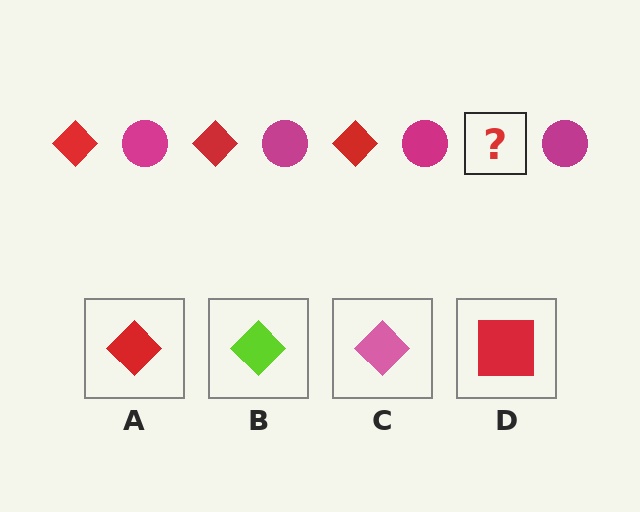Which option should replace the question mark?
Option A.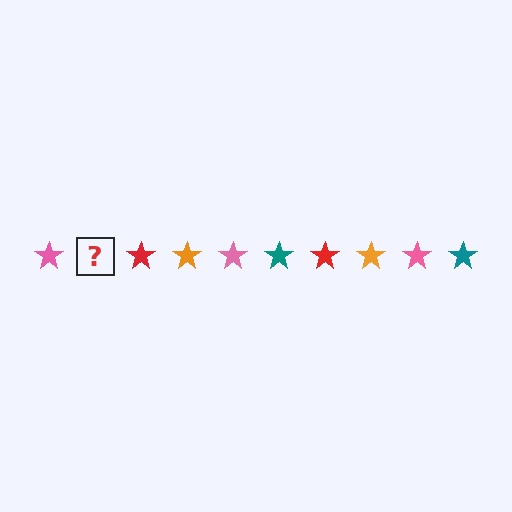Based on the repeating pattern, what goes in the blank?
The blank should be a teal star.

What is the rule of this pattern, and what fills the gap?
The rule is that the pattern cycles through pink, teal, red, orange stars. The gap should be filled with a teal star.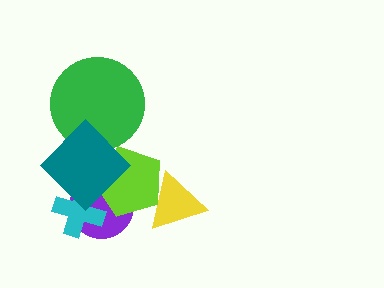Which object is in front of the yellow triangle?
The lime pentagon is in front of the yellow triangle.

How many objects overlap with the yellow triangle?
1 object overlaps with the yellow triangle.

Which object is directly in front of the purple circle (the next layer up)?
The cyan cross is directly in front of the purple circle.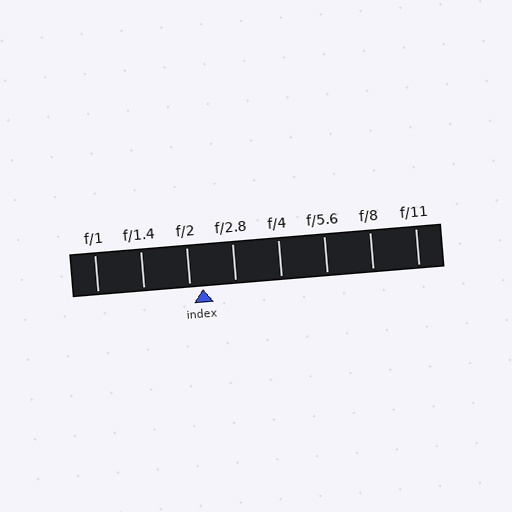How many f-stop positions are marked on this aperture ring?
There are 8 f-stop positions marked.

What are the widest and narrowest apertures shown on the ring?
The widest aperture shown is f/1 and the narrowest is f/11.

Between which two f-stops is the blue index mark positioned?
The index mark is between f/2 and f/2.8.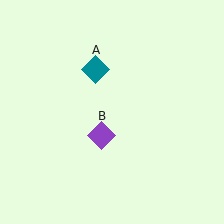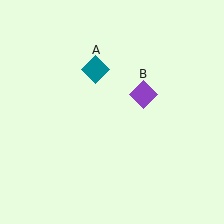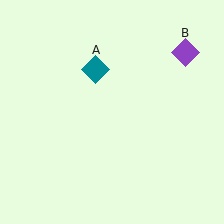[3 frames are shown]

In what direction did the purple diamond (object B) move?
The purple diamond (object B) moved up and to the right.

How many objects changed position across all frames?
1 object changed position: purple diamond (object B).